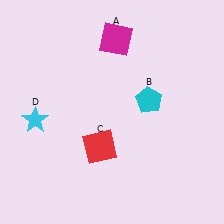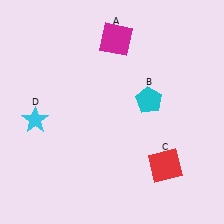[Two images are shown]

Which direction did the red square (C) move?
The red square (C) moved right.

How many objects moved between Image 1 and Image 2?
1 object moved between the two images.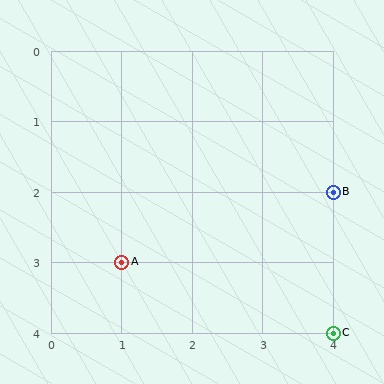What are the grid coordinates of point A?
Point A is at grid coordinates (1, 3).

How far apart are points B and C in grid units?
Points B and C are 2 rows apart.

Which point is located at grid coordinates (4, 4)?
Point C is at (4, 4).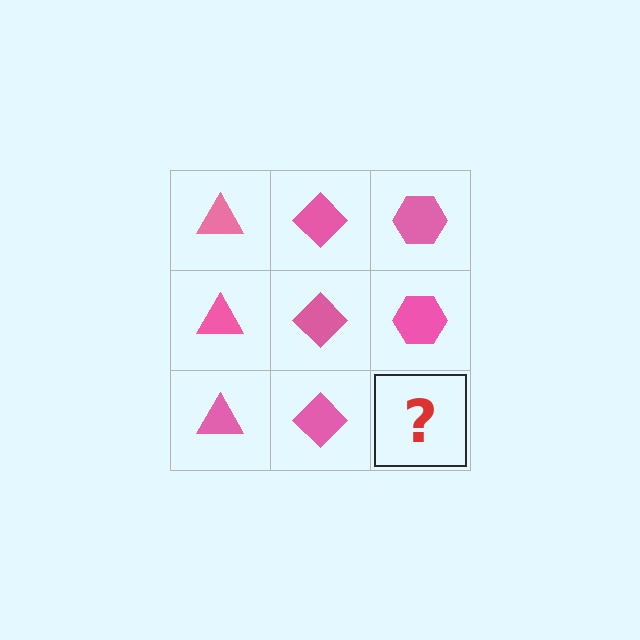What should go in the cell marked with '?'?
The missing cell should contain a pink hexagon.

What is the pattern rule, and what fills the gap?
The rule is that each column has a consistent shape. The gap should be filled with a pink hexagon.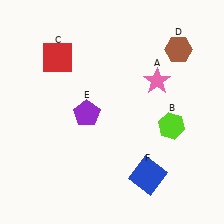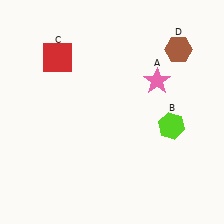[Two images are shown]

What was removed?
The purple pentagon (E), the blue square (F) were removed in Image 2.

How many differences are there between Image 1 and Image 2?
There are 2 differences between the two images.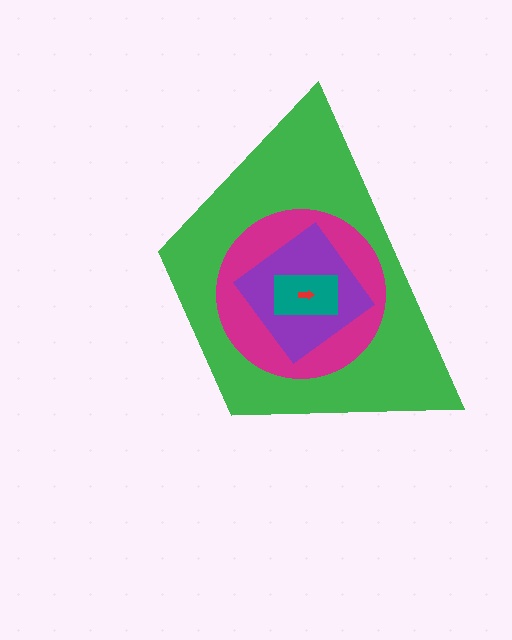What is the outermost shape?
The green trapezoid.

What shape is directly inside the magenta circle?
The purple diamond.